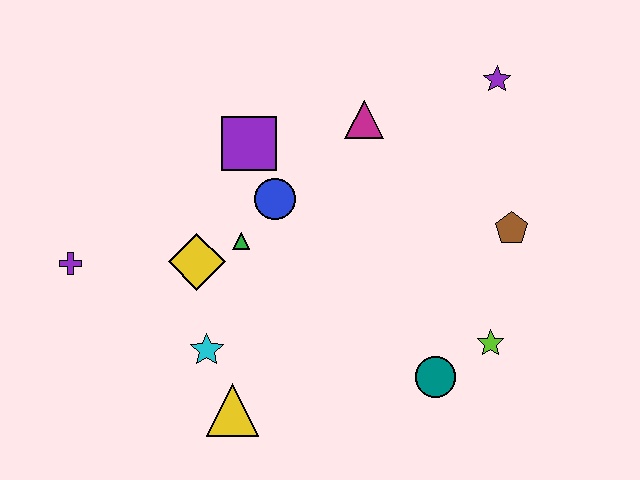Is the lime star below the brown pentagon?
Yes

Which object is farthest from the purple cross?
The purple star is farthest from the purple cross.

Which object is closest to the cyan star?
The yellow triangle is closest to the cyan star.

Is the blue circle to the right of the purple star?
No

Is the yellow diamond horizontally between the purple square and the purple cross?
Yes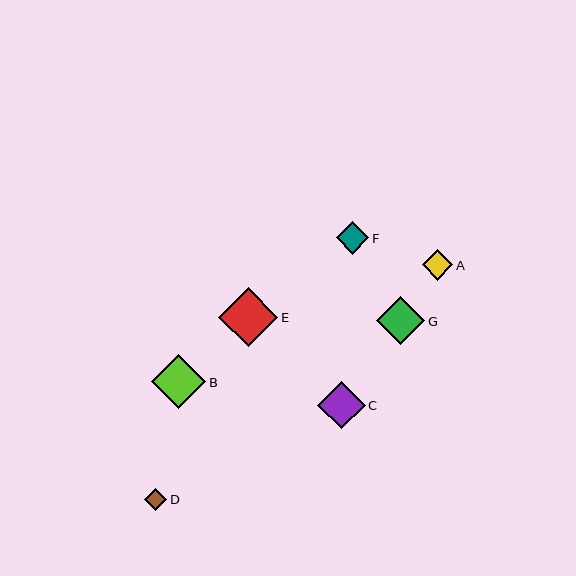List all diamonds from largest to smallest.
From largest to smallest: E, B, G, C, F, A, D.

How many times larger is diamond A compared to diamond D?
Diamond A is approximately 1.4 times the size of diamond D.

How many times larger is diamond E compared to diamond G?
Diamond E is approximately 1.2 times the size of diamond G.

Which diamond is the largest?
Diamond E is the largest with a size of approximately 60 pixels.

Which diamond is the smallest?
Diamond D is the smallest with a size of approximately 22 pixels.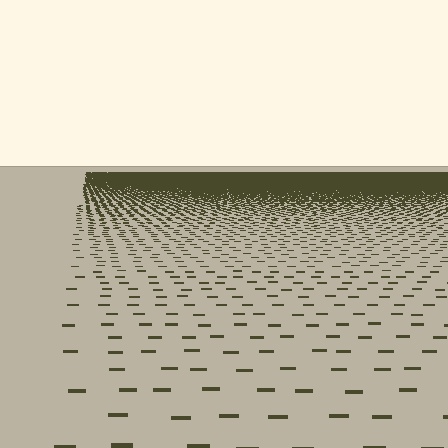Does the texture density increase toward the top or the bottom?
Density increases toward the top.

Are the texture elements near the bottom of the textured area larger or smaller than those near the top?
Larger. Near the bottom, elements are closer to the viewer and appear at a bigger on-screen size.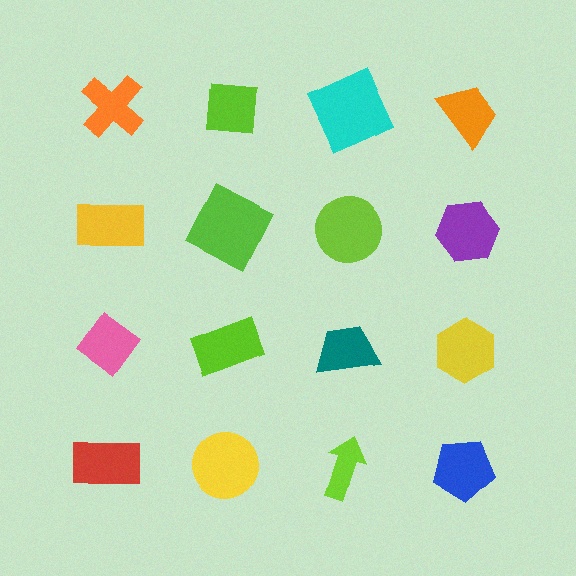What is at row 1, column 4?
An orange trapezoid.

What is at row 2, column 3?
A lime circle.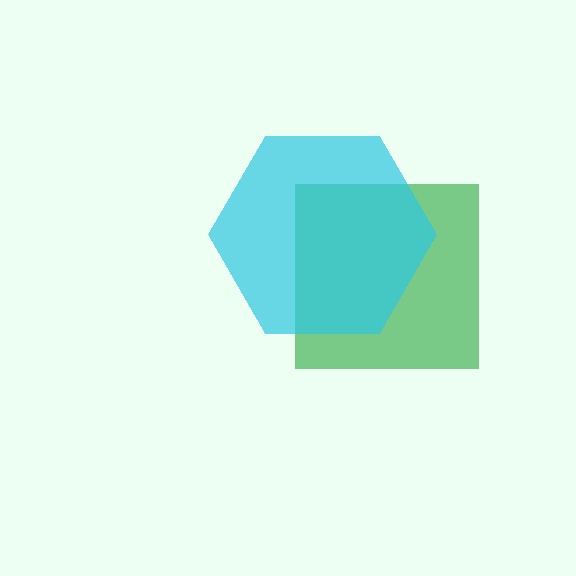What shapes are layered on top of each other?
The layered shapes are: a green square, a cyan hexagon.